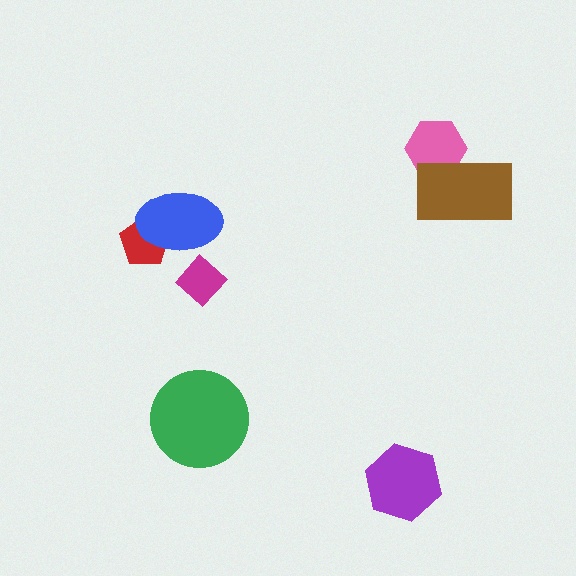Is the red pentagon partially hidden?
Yes, it is partially covered by another shape.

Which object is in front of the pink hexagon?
The brown rectangle is in front of the pink hexagon.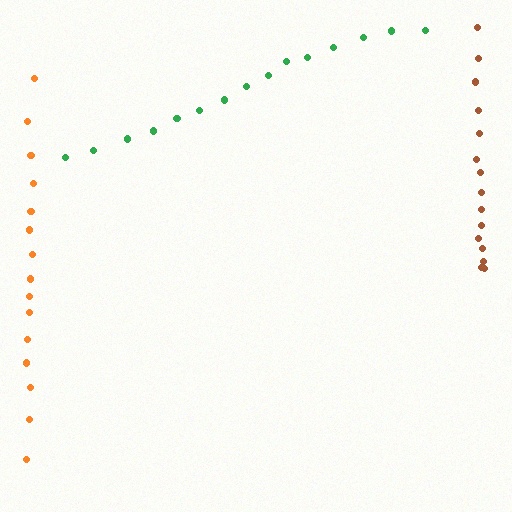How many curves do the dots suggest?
There are 3 distinct paths.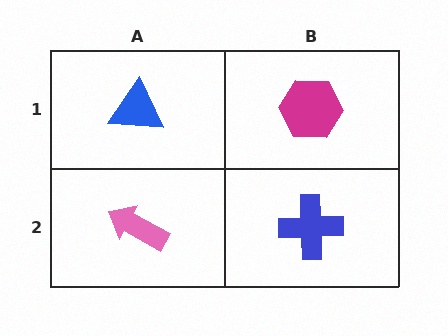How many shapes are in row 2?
2 shapes.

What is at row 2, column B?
A blue cross.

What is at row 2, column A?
A pink arrow.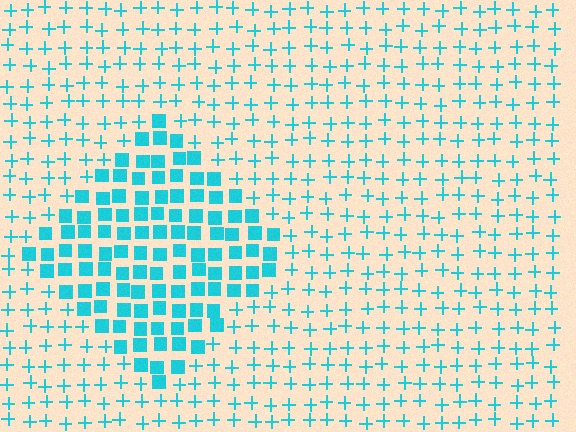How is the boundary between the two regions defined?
The boundary is defined by a change in element shape: squares inside vs. plus signs outside. All elements share the same color and spacing.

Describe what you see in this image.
The image is filled with small cyan elements arranged in a uniform grid. A diamond-shaped region contains squares, while the surrounding area contains plus signs. The boundary is defined purely by the change in element shape.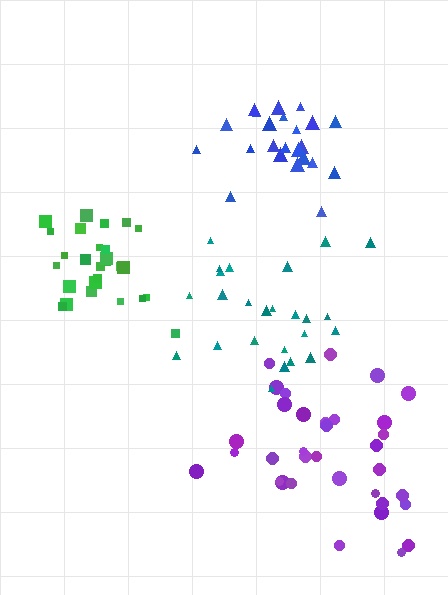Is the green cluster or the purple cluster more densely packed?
Green.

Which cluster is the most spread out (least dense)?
Purple.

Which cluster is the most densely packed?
Blue.